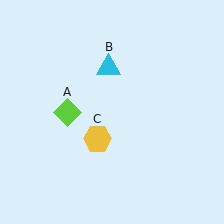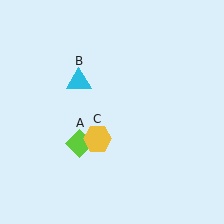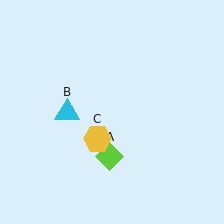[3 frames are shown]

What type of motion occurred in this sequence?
The lime diamond (object A), cyan triangle (object B) rotated counterclockwise around the center of the scene.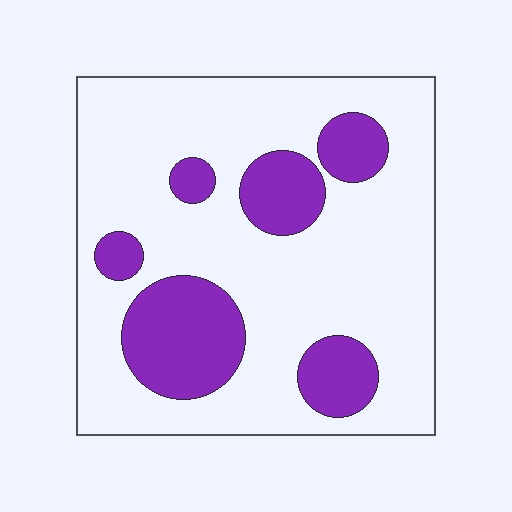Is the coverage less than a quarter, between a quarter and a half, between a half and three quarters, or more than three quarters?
Less than a quarter.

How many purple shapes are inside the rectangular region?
6.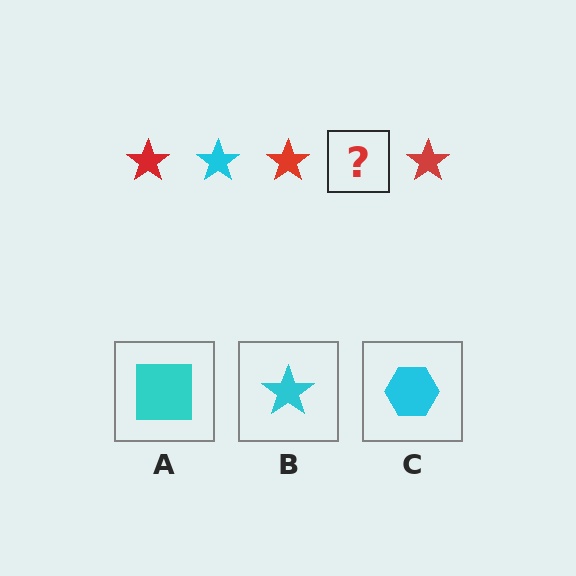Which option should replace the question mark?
Option B.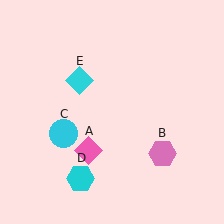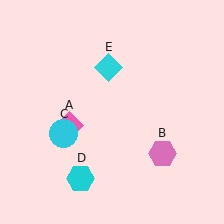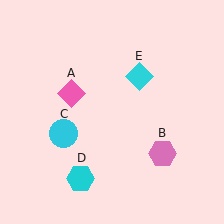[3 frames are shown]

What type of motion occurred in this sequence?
The pink diamond (object A), cyan diamond (object E) rotated clockwise around the center of the scene.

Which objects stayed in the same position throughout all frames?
Pink hexagon (object B) and cyan circle (object C) and cyan hexagon (object D) remained stationary.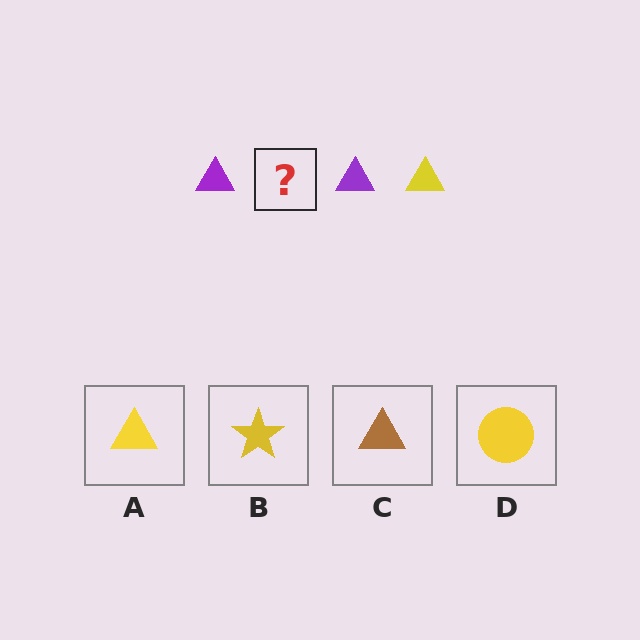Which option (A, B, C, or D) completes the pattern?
A.